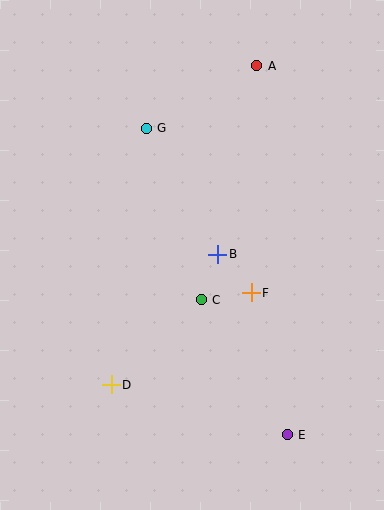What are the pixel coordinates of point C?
Point C is at (201, 300).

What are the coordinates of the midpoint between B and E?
The midpoint between B and E is at (252, 345).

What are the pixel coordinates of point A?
Point A is at (257, 66).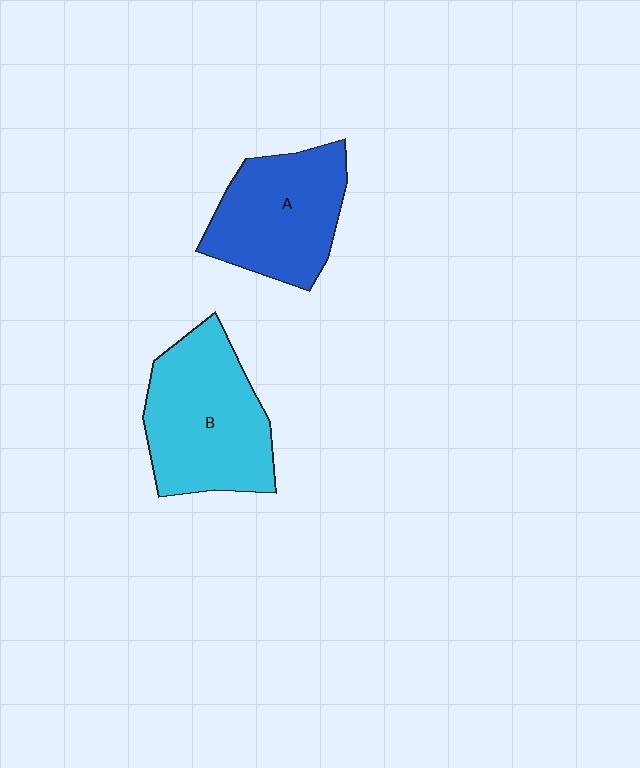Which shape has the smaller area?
Shape A (blue).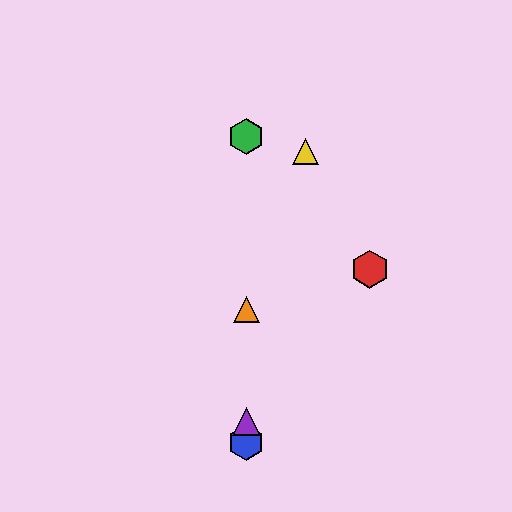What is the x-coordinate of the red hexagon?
The red hexagon is at x≈370.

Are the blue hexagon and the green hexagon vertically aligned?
Yes, both are at x≈246.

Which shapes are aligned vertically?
The blue hexagon, the green hexagon, the purple triangle, the orange triangle are aligned vertically.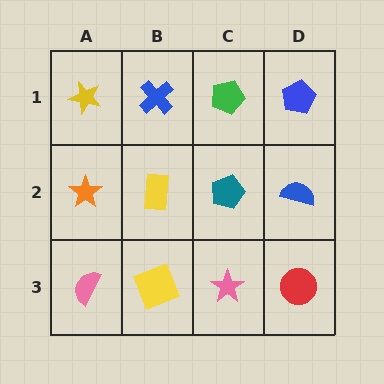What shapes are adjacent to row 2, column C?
A green pentagon (row 1, column C), a pink star (row 3, column C), a yellow rectangle (row 2, column B), a blue semicircle (row 2, column D).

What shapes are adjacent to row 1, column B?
A yellow rectangle (row 2, column B), a yellow star (row 1, column A), a green pentagon (row 1, column C).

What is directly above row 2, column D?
A blue pentagon.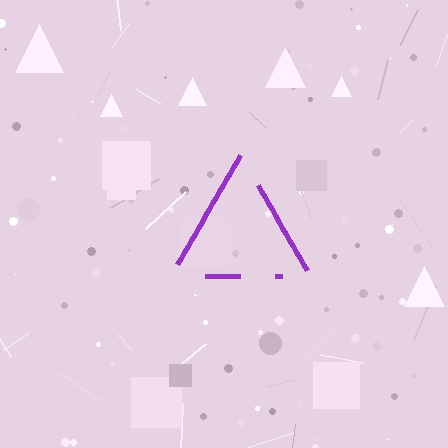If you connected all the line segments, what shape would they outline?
They would outline a triangle.